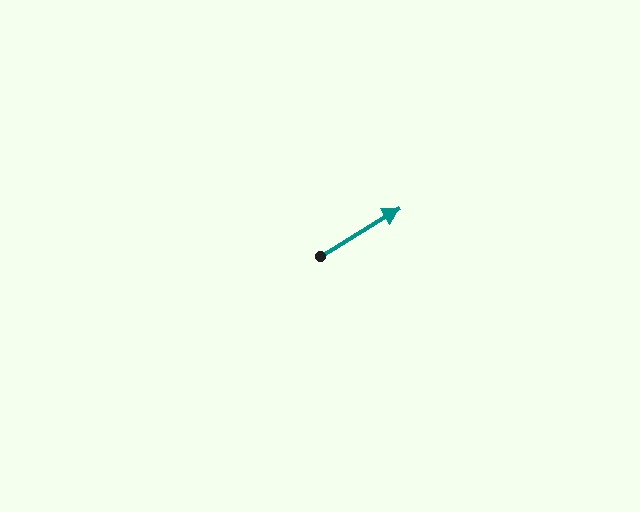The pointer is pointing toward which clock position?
Roughly 2 o'clock.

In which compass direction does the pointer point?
Northeast.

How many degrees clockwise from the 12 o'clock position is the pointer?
Approximately 59 degrees.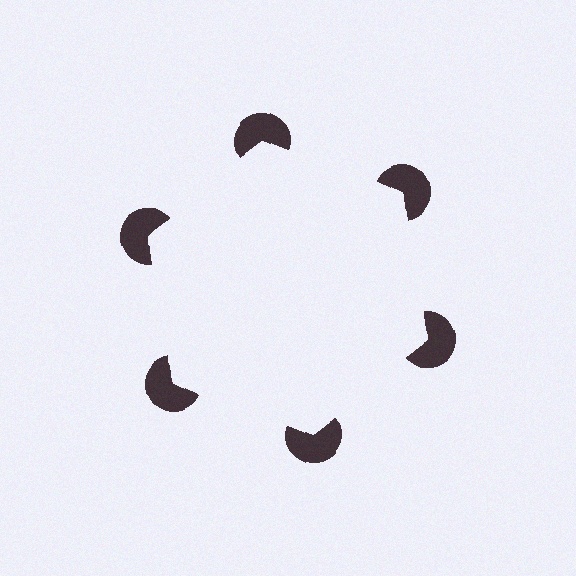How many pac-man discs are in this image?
There are 6 — one at each vertex of the illusory hexagon.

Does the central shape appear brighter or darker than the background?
It typically appears slightly brighter than the background, even though no actual brightness change is drawn.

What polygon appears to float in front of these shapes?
An illusory hexagon — its edges are inferred from the aligned wedge cuts in the pac-man discs, not physically drawn.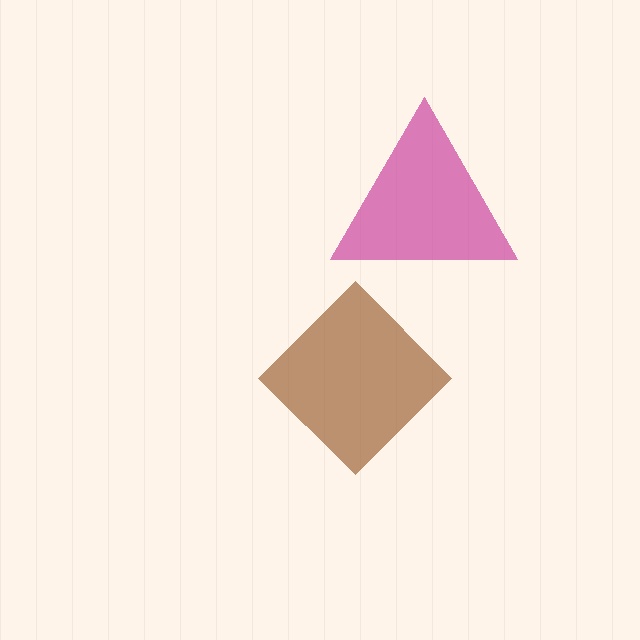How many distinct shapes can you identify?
There are 2 distinct shapes: a brown diamond, a magenta triangle.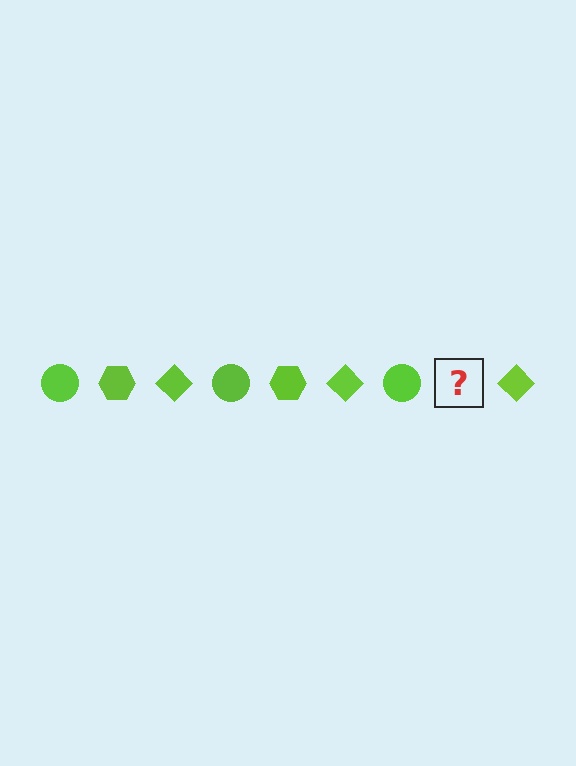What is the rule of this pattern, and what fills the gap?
The rule is that the pattern cycles through circle, hexagon, diamond shapes in lime. The gap should be filled with a lime hexagon.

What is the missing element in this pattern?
The missing element is a lime hexagon.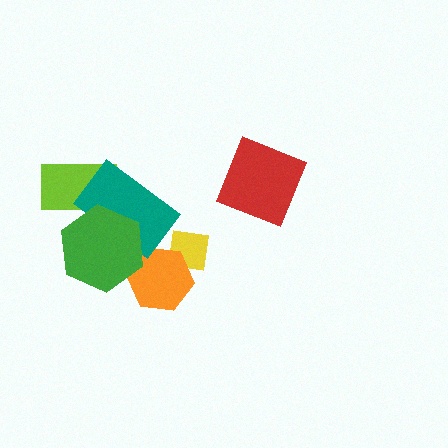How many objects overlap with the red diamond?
0 objects overlap with the red diamond.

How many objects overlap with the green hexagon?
3 objects overlap with the green hexagon.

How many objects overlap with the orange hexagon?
2 objects overlap with the orange hexagon.